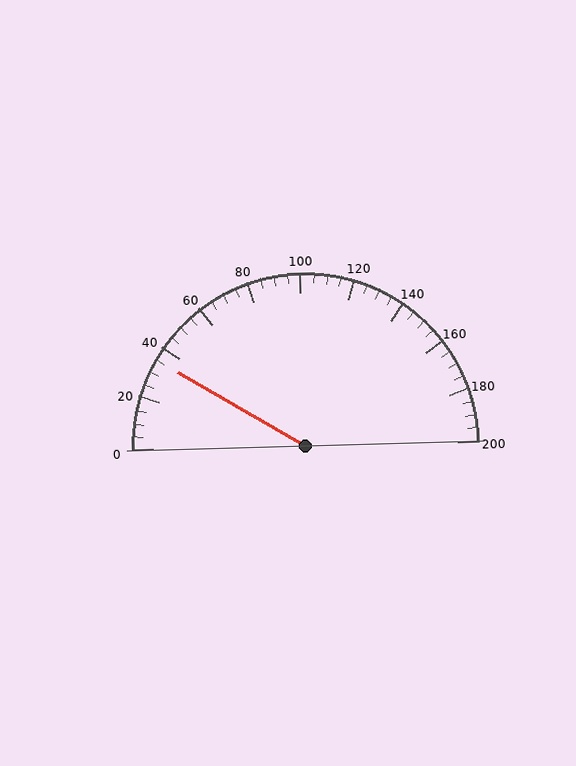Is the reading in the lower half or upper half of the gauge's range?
The reading is in the lower half of the range (0 to 200).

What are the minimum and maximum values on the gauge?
The gauge ranges from 0 to 200.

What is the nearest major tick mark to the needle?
The nearest major tick mark is 40.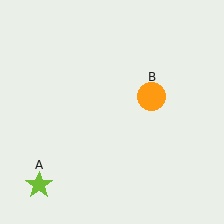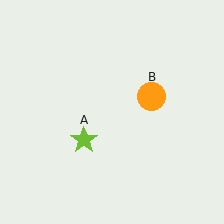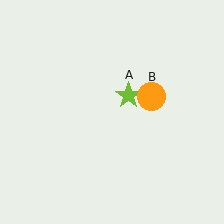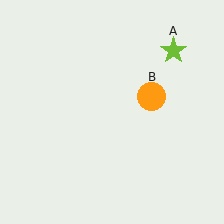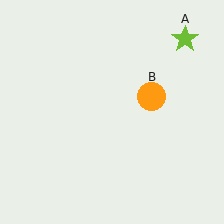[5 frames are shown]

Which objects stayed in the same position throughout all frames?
Orange circle (object B) remained stationary.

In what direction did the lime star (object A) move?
The lime star (object A) moved up and to the right.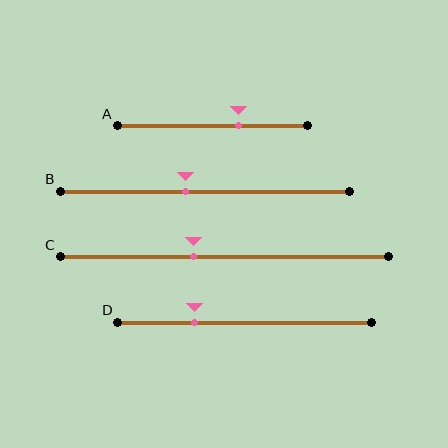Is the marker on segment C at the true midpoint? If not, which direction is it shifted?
No, the marker on segment C is shifted to the left by about 9% of the segment length.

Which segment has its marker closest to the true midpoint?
Segment B has its marker closest to the true midpoint.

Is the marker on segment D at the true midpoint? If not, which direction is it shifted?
No, the marker on segment D is shifted to the left by about 20% of the segment length.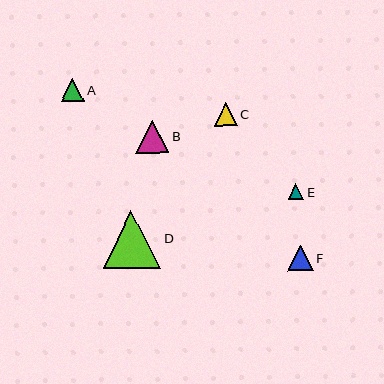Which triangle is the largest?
Triangle D is the largest with a size of approximately 58 pixels.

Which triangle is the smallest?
Triangle E is the smallest with a size of approximately 16 pixels.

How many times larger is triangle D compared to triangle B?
Triangle D is approximately 1.7 times the size of triangle B.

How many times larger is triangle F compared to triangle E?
Triangle F is approximately 1.6 times the size of triangle E.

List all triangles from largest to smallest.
From largest to smallest: D, B, F, C, A, E.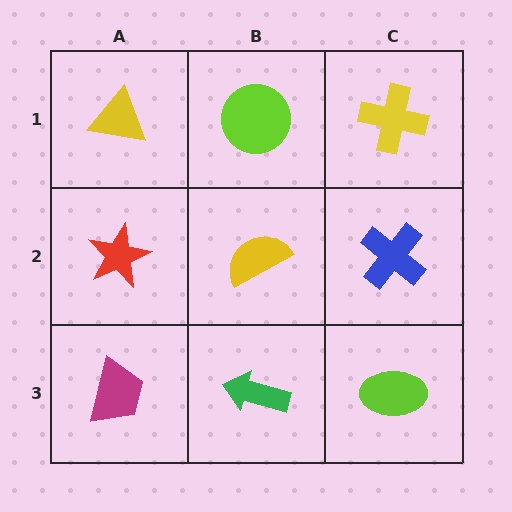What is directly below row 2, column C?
A lime ellipse.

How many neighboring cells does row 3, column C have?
2.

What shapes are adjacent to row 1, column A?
A red star (row 2, column A), a lime circle (row 1, column B).